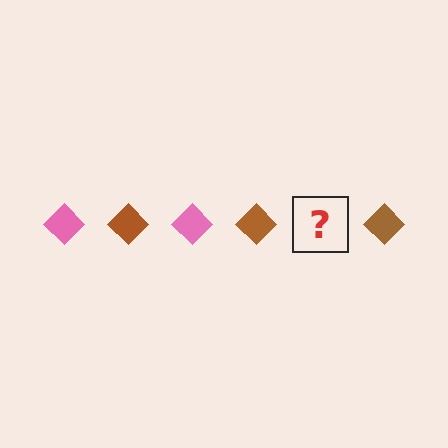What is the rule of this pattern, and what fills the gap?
The rule is that the pattern cycles through pink, brown diamonds. The gap should be filled with a pink diamond.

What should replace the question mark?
The question mark should be replaced with a pink diamond.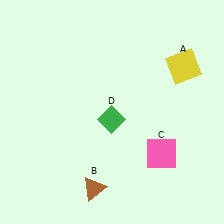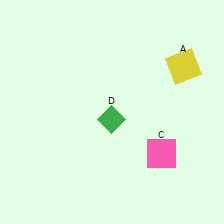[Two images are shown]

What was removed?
The brown triangle (B) was removed in Image 2.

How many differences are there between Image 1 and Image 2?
There is 1 difference between the two images.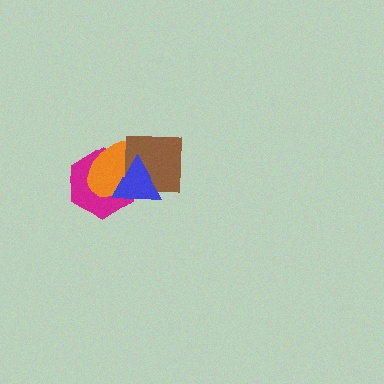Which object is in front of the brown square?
The blue triangle is in front of the brown square.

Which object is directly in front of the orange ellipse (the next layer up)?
The brown square is directly in front of the orange ellipse.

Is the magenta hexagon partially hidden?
Yes, it is partially covered by another shape.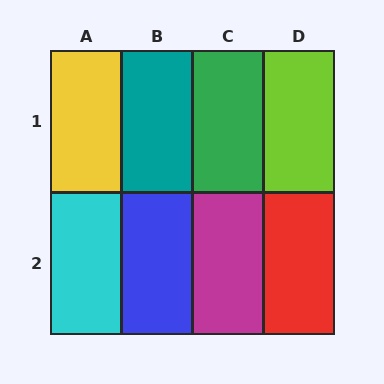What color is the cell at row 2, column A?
Cyan.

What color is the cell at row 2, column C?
Magenta.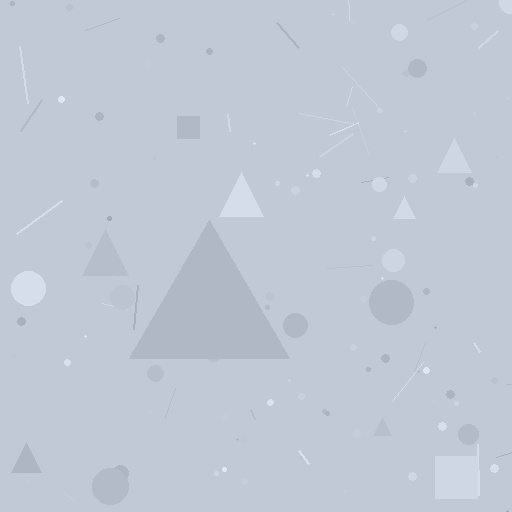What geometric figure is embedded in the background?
A triangle is embedded in the background.